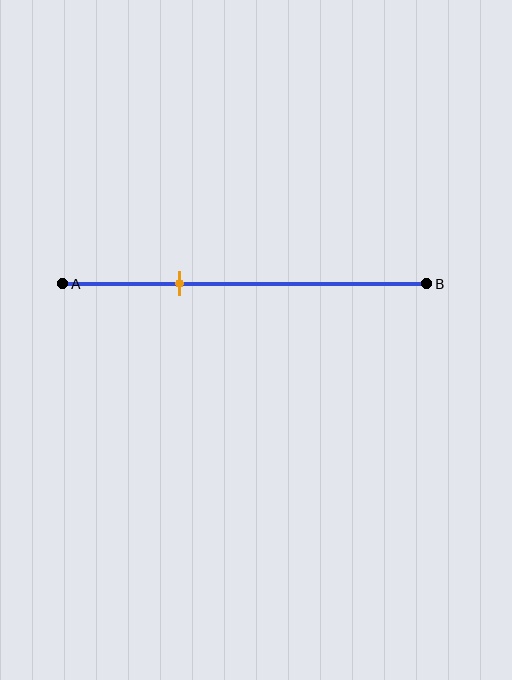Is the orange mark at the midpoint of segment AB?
No, the mark is at about 30% from A, not at the 50% midpoint.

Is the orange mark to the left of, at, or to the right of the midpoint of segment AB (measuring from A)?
The orange mark is to the left of the midpoint of segment AB.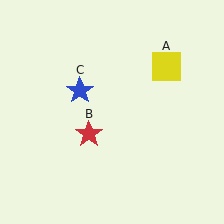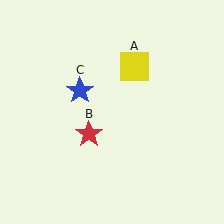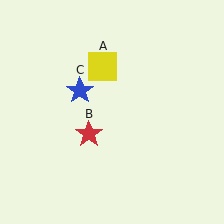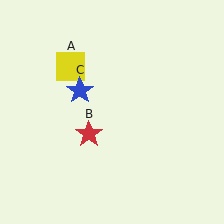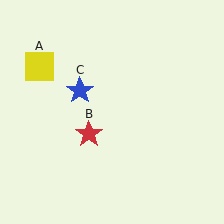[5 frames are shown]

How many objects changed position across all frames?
1 object changed position: yellow square (object A).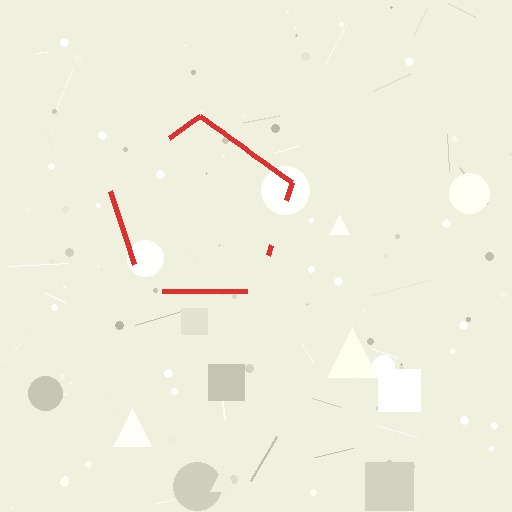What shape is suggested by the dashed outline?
The dashed outline suggests a pentagon.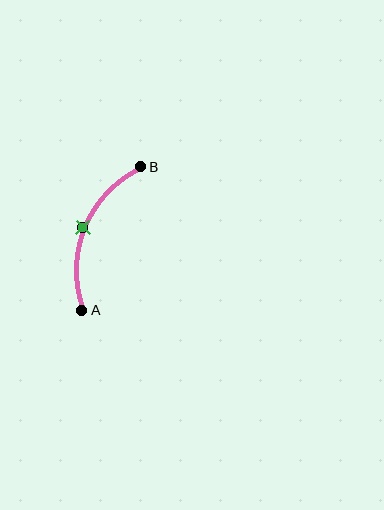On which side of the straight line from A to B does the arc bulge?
The arc bulges to the left of the straight line connecting A and B.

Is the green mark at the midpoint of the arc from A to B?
Yes. The green mark lies on the arc at equal arc-length from both A and B — it is the arc midpoint.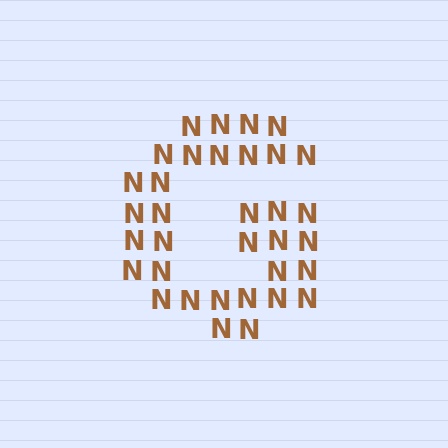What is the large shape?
The large shape is the letter G.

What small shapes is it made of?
It is made of small letter N's.